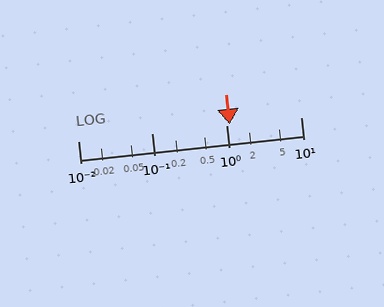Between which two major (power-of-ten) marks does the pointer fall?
The pointer is between 1 and 10.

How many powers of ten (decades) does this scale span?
The scale spans 3 decades, from 0.01 to 10.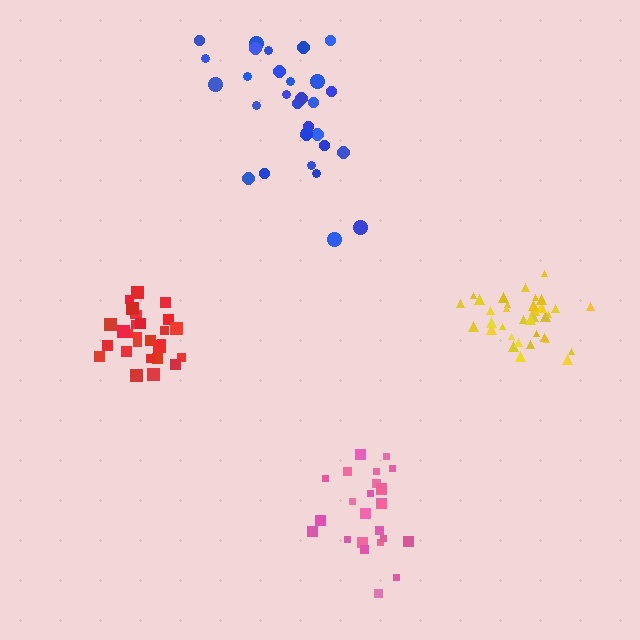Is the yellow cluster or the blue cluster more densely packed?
Yellow.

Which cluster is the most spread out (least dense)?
Blue.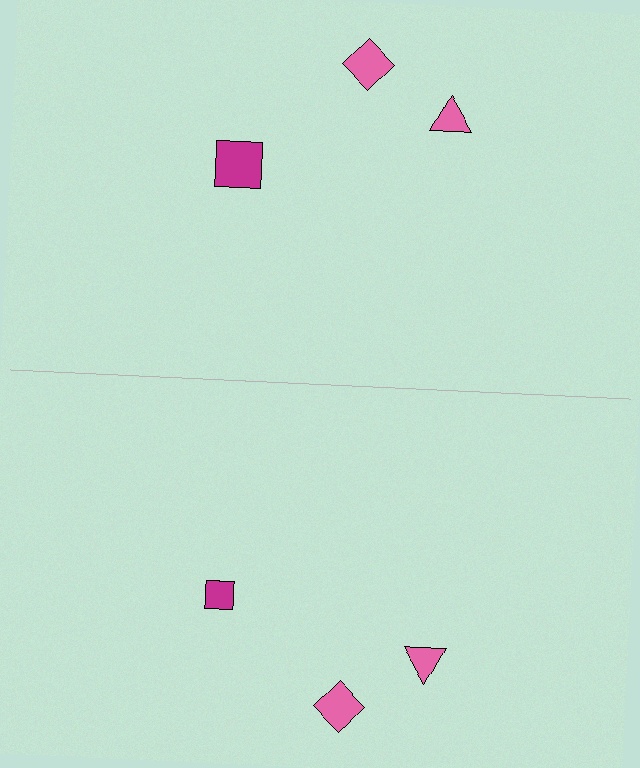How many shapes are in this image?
There are 6 shapes in this image.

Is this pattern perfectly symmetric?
No, the pattern is not perfectly symmetric. The magenta square on the bottom side has a different size than its mirror counterpart.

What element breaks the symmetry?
The magenta square on the bottom side has a different size than its mirror counterpart.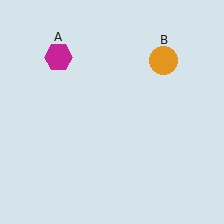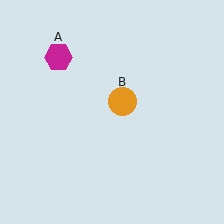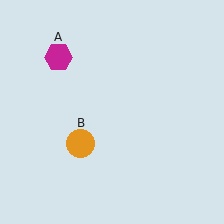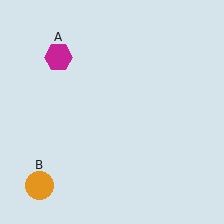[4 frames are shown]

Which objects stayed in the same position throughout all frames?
Magenta hexagon (object A) remained stationary.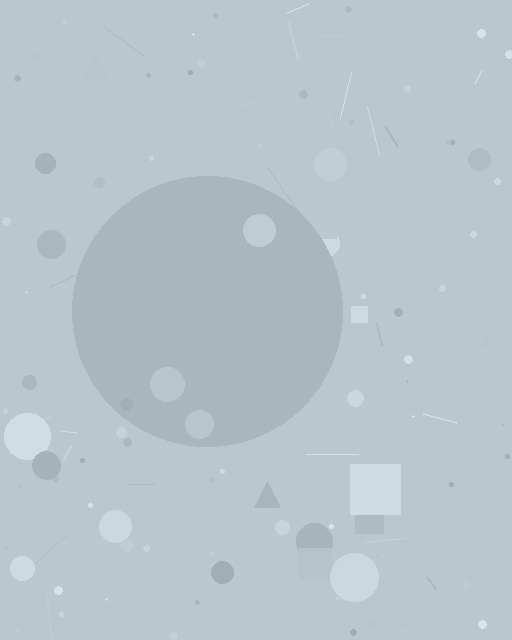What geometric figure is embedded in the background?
A circle is embedded in the background.